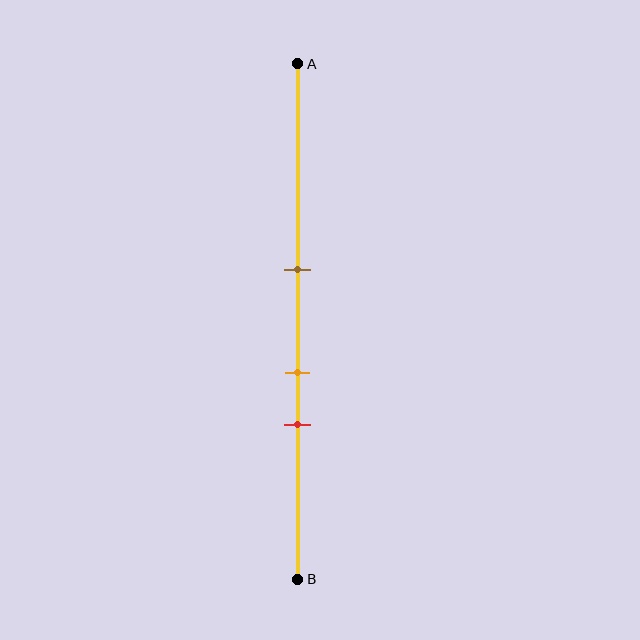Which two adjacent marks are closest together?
The orange and red marks are the closest adjacent pair.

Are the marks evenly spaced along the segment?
Yes, the marks are approximately evenly spaced.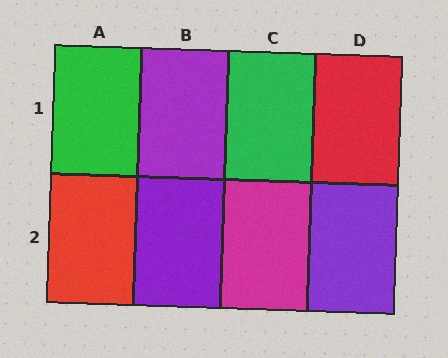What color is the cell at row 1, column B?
Purple.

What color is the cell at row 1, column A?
Green.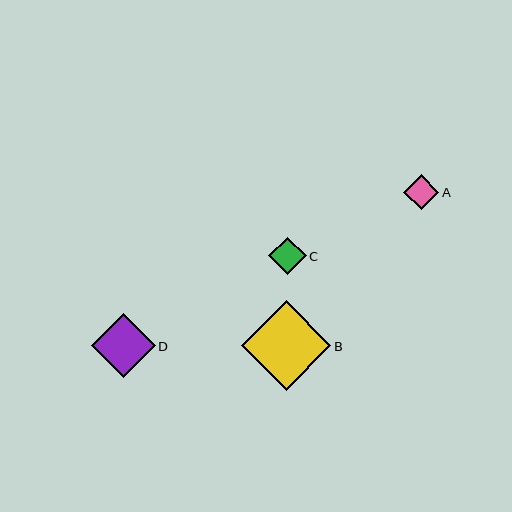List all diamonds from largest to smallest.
From largest to smallest: B, D, C, A.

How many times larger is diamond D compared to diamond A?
Diamond D is approximately 1.8 times the size of diamond A.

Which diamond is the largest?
Diamond B is the largest with a size of approximately 89 pixels.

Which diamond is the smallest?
Diamond A is the smallest with a size of approximately 35 pixels.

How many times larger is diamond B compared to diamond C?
Diamond B is approximately 2.4 times the size of diamond C.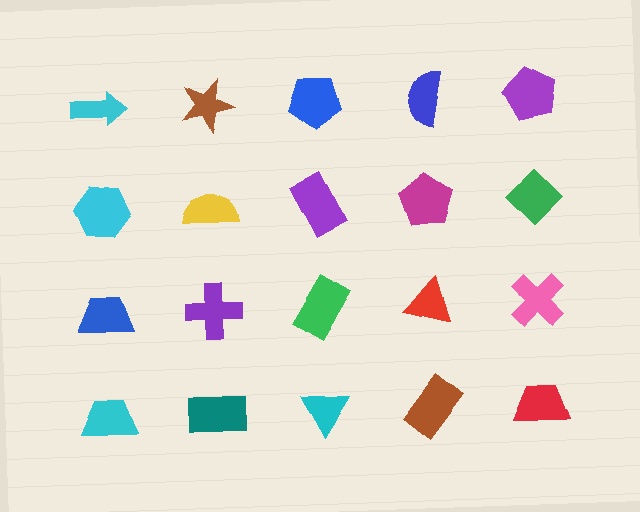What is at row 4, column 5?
A red trapezoid.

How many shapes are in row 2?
5 shapes.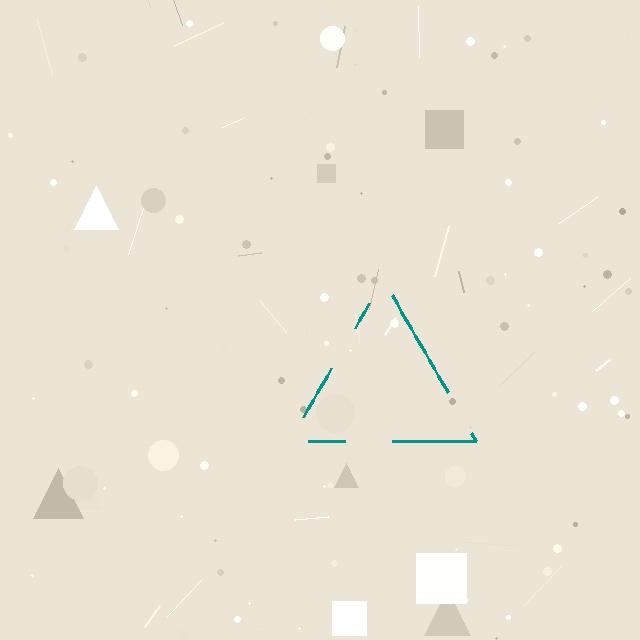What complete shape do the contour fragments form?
The contour fragments form a triangle.